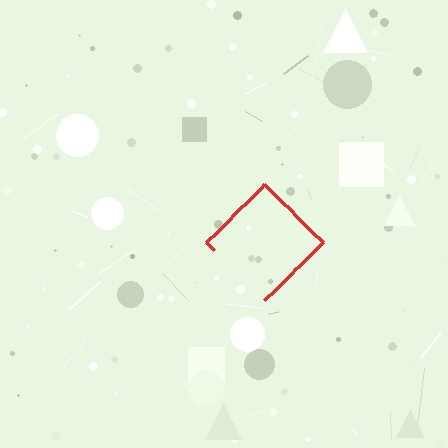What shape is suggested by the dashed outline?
The dashed outline suggests a diamond.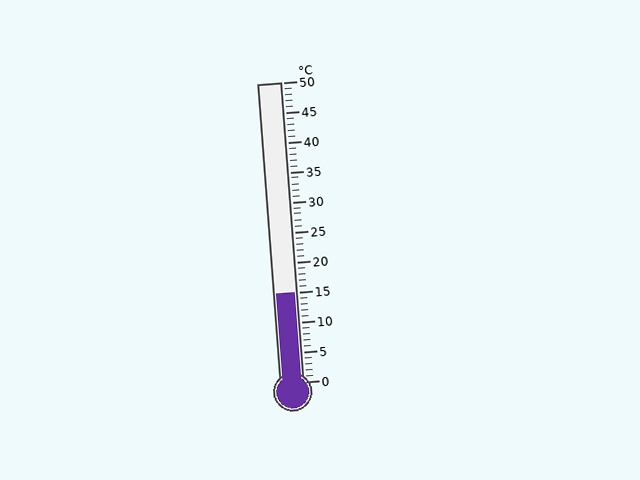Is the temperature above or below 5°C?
The temperature is above 5°C.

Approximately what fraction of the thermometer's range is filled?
The thermometer is filled to approximately 30% of its range.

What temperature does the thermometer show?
The thermometer shows approximately 15°C.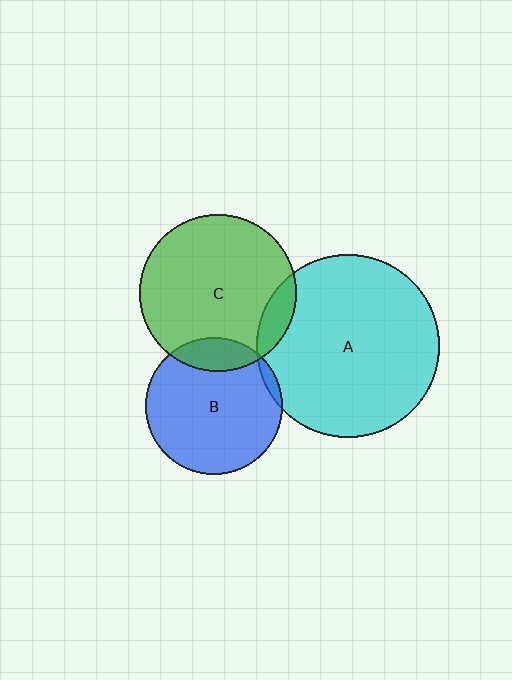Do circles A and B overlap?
Yes.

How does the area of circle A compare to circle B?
Approximately 1.8 times.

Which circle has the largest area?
Circle A (cyan).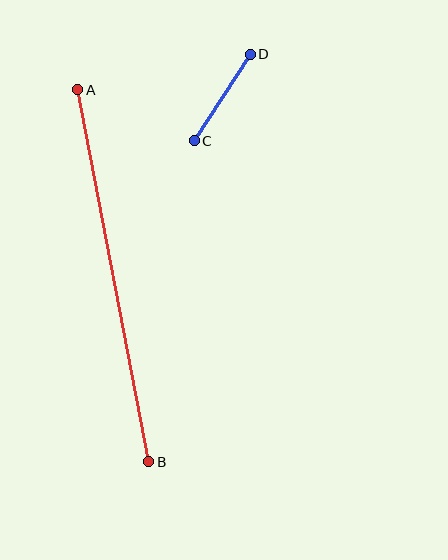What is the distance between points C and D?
The distance is approximately 103 pixels.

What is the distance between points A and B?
The distance is approximately 379 pixels.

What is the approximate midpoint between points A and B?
The midpoint is at approximately (113, 276) pixels.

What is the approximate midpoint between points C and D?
The midpoint is at approximately (222, 98) pixels.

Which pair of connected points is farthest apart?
Points A and B are farthest apart.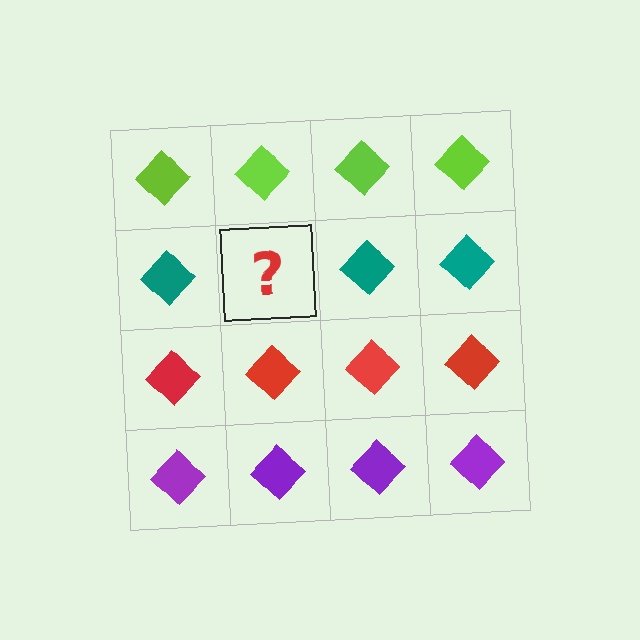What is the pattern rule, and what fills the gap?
The rule is that each row has a consistent color. The gap should be filled with a teal diamond.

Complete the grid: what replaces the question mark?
The question mark should be replaced with a teal diamond.